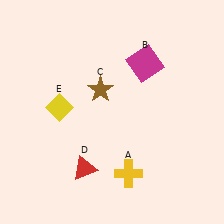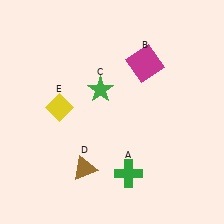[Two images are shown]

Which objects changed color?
A changed from yellow to green. C changed from brown to green. D changed from red to brown.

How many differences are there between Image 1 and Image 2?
There are 3 differences between the two images.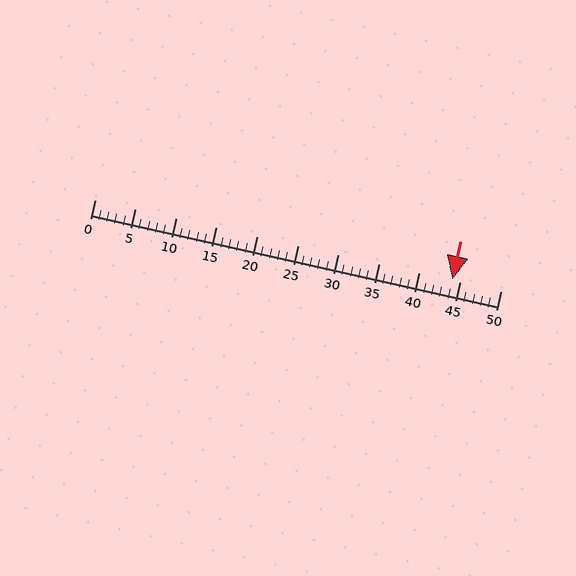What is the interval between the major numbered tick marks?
The major tick marks are spaced 5 units apart.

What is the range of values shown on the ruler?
The ruler shows values from 0 to 50.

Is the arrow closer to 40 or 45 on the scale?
The arrow is closer to 45.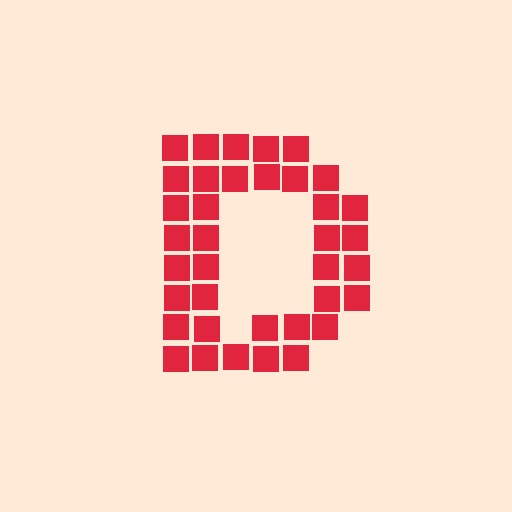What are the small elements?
The small elements are squares.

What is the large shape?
The large shape is the letter D.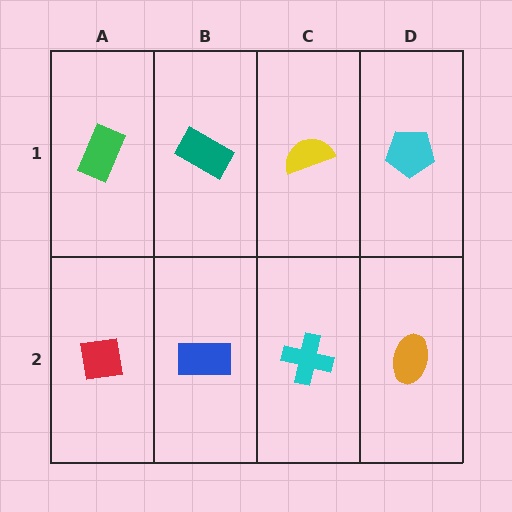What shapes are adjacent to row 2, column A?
A green rectangle (row 1, column A), a blue rectangle (row 2, column B).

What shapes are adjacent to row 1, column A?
A red square (row 2, column A), a teal rectangle (row 1, column B).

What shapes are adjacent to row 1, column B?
A blue rectangle (row 2, column B), a green rectangle (row 1, column A), a yellow semicircle (row 1, column C).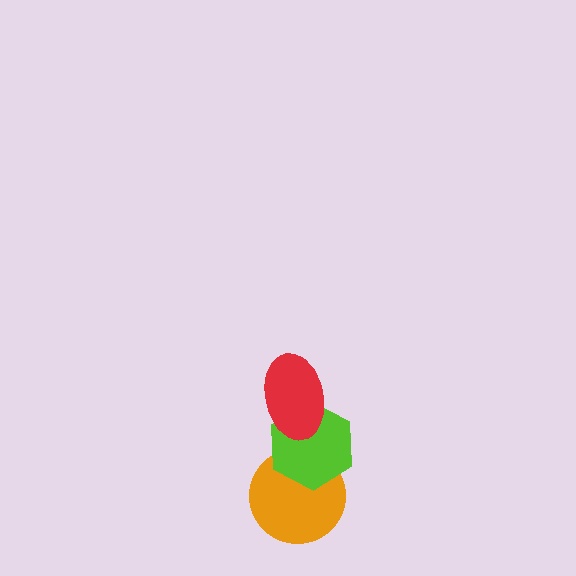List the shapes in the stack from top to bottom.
From top to bottom: the red ellipse, the lime hexagon, the orange circle.